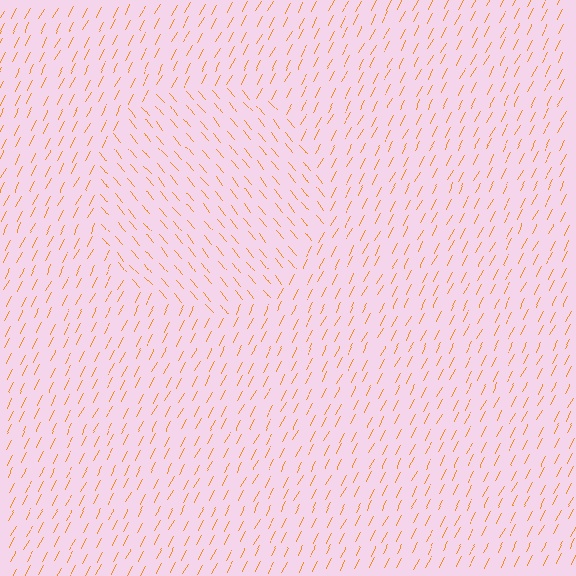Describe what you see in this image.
The image is filled with small orange line segments. A circle region in the image has lines oriented differently from the surrounding lines, creating a visible texture boundary.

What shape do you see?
I see a circle.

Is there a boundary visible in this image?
Yes, there is a texture boundary formed by a change in line orientation.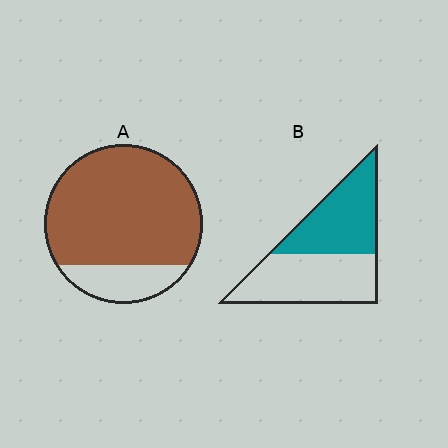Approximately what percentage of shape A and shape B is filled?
A is approximately 80% and B is approximately 45%.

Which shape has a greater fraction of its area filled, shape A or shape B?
Shape A.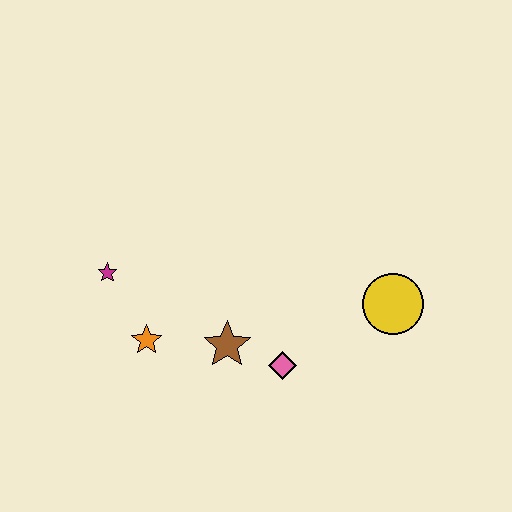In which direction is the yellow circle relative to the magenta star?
The yellow circle is to the right of the magenta star.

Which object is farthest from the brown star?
The yellow circle is farthest from the brown star.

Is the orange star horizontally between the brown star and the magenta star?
Yes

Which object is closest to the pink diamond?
The brown star is closest to the pink diamond.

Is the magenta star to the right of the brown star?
No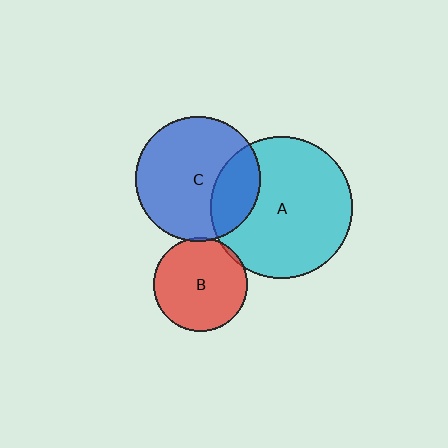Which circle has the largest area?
Circle A (cyan).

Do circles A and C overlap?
Yes.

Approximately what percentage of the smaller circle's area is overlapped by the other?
Approximately 25%.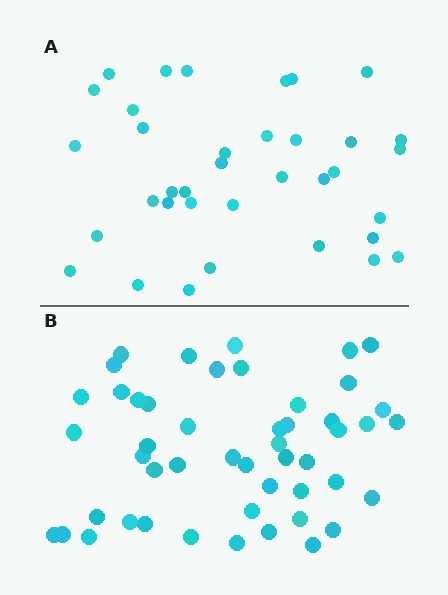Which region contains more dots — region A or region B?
Region B (the bottom region) has more dots.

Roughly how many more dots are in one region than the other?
Region B has approximately 15 more dots than region A.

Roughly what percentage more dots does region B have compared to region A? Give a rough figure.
About 35% more.